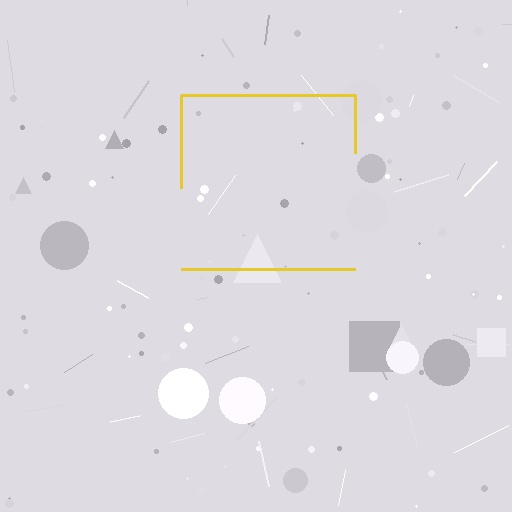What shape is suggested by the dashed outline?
The dashed outline suggests a square.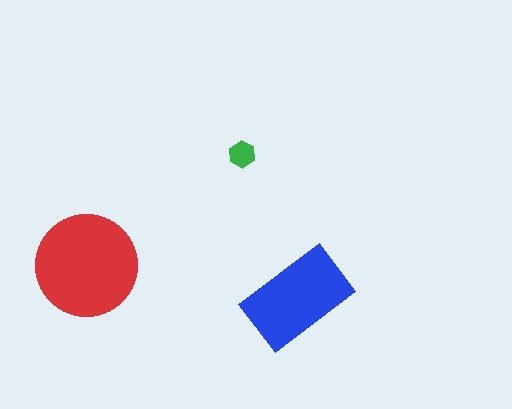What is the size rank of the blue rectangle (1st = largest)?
2nd.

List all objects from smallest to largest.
The green hexagon, the blue rectangle, the red circle.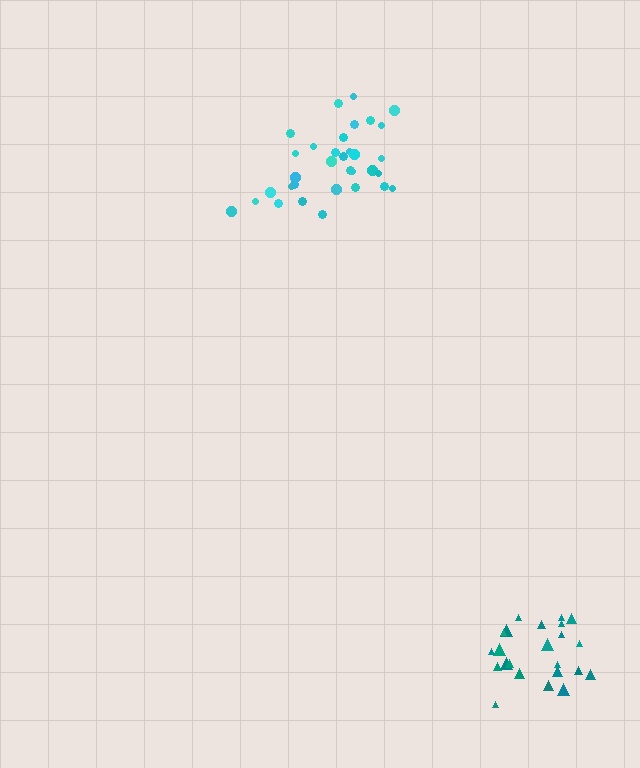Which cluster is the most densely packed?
Teal.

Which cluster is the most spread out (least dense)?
Cyan.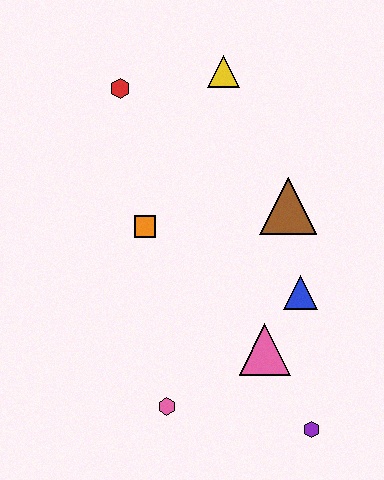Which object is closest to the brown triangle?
The blue triangle is closest to the brown triangle.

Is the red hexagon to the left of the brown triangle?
Yes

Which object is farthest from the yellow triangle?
The purple hexagon is farthest from the yellow triangle.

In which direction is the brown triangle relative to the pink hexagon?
The brown triangle is above the pink hexagon.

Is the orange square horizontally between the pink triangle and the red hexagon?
Yes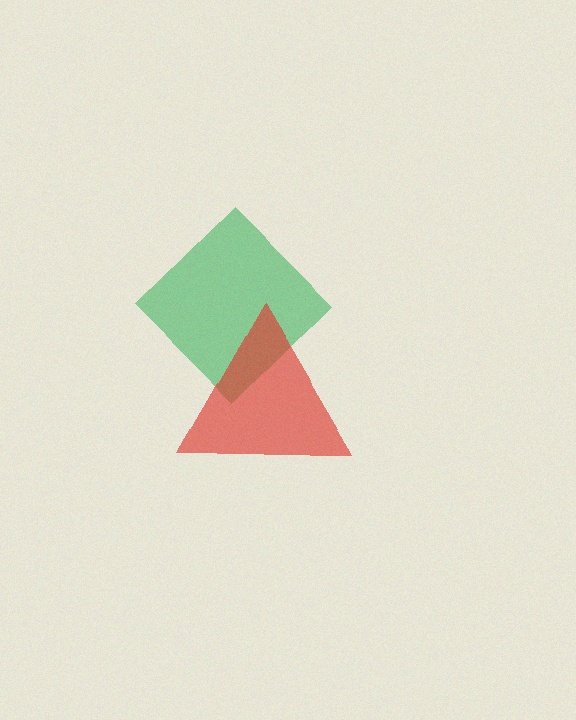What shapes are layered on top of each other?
The layered shapes are: a green diamond, a red triangle.